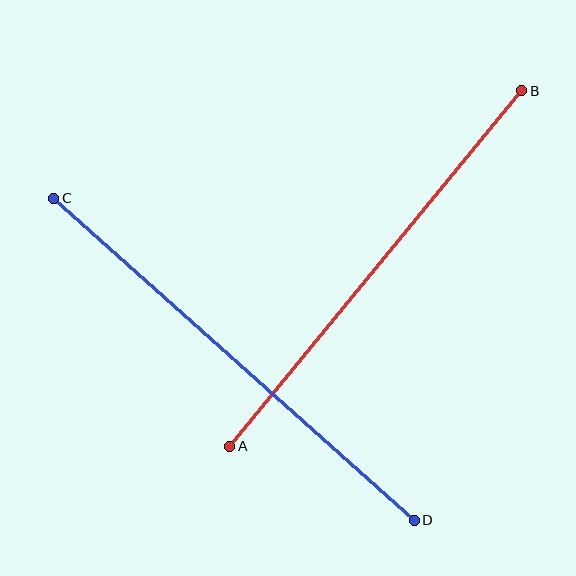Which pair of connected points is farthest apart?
Points C and D are farthest apart.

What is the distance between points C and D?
The distance is approximately 484 pixels.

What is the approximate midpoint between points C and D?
The midpoint is at approximately (234, 359) pixels.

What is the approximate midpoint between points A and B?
The midpoint is at approximately (376, 268) pixels.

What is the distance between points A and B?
The distance is approximately 460 pixels.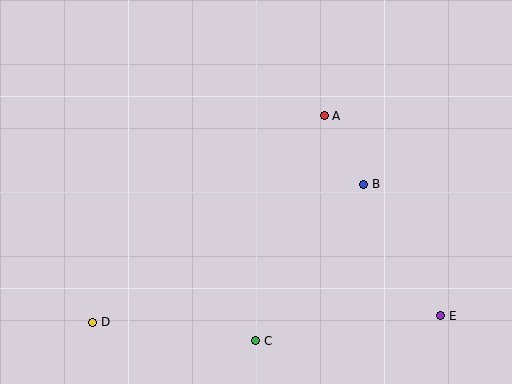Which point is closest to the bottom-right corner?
Point E is closest to the bottom-right corner.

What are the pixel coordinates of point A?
Point A is at (324, 116).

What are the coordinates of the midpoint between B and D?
The midpoint between B and D is at (228, 253).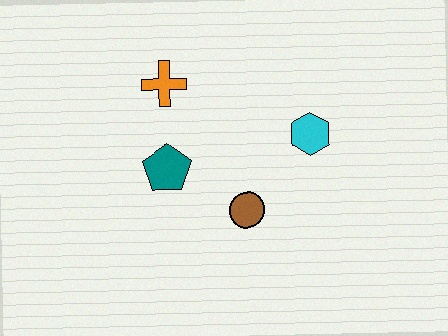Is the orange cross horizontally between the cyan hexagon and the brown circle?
No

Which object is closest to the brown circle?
The teal pentagon is closest to the brown circle.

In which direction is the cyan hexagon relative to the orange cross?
The cyan hexagon is to the right of the orange cross.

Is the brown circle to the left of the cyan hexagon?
Yes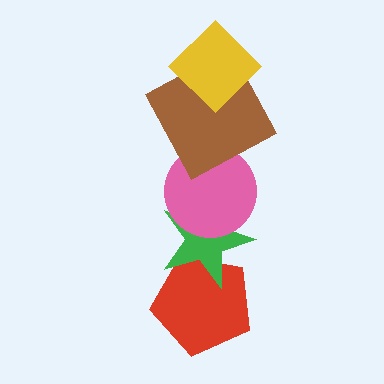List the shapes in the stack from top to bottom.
From top to bottom: the yellow diamond, the brown square, the pink circle, the green star, the red pentagon.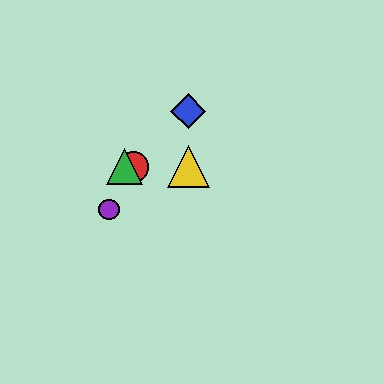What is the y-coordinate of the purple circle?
The purple circle is at y≈210.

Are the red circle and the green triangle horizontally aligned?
Yes, both are at y≈167.